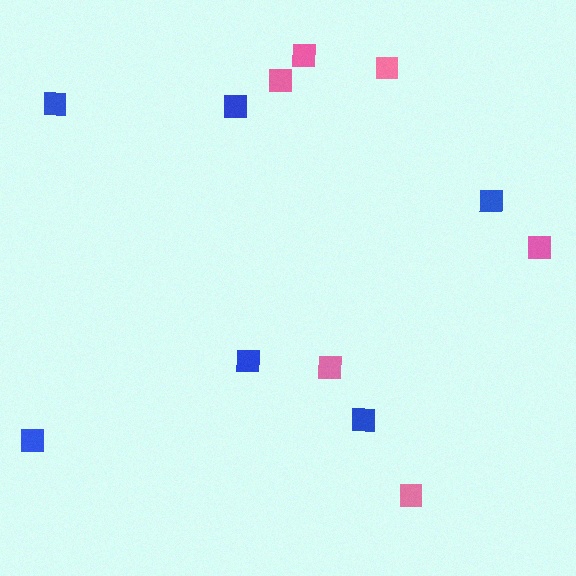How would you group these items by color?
There are 2 groups: one group of blue squares (6) and one group of pink squares (6).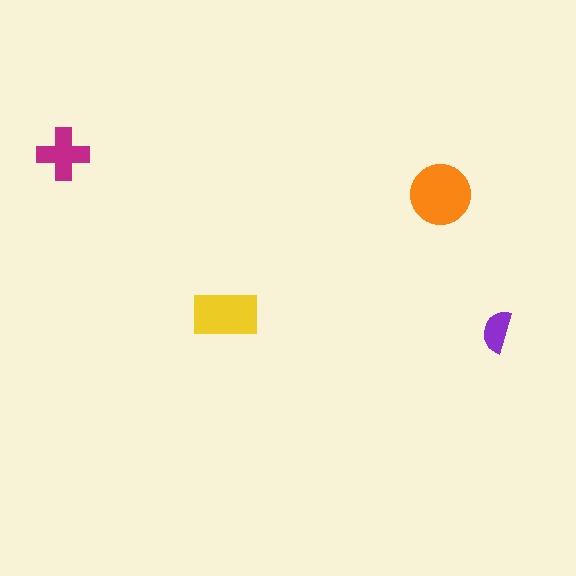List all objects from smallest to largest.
The purple semicircle, the magenta cross, the yellow rectangle, the orange circle.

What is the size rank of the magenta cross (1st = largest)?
3rd.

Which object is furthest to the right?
The purple semicircle is rightmost.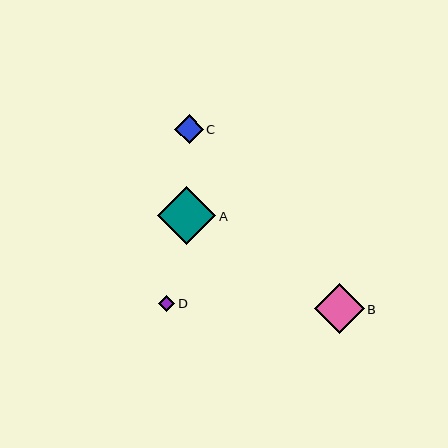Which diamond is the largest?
Diamond A is the largest with a size of approximately 59 pixels.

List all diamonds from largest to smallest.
From largest to smallest: A, B, C, D.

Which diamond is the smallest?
Diamond D is the smallest with a size of approximately 16 pixels.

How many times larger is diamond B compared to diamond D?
Diamond B is approximately 3.1 times the size of diamond D.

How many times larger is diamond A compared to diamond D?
Diamond A is approximately 3.7 times the size of diamond D.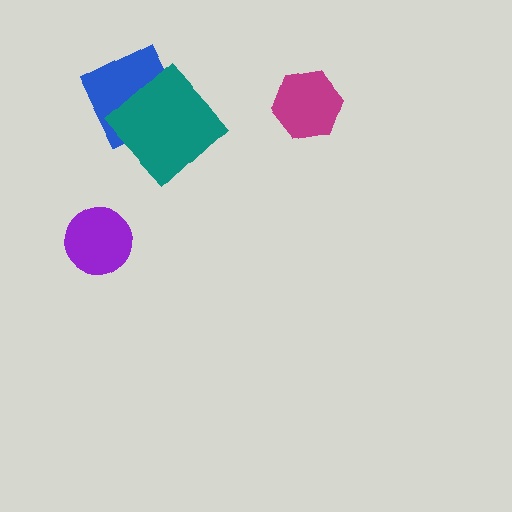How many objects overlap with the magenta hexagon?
0 objects overlap with the magenta hexagon.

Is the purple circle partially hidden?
No, no other shape covers it.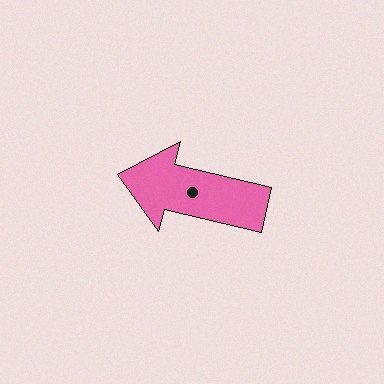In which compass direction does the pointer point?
West.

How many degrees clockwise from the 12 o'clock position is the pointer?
Approximately 283 degrees.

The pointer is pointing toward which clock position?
Roughly 9 o'clock.